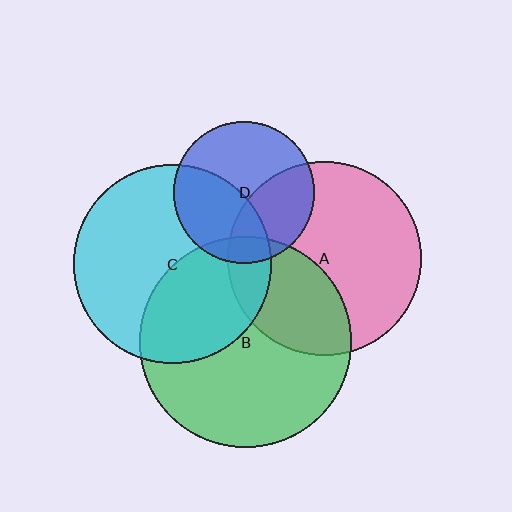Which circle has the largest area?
Circle B (green).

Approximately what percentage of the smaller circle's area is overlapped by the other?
Approximately 10%.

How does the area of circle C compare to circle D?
Approximately 2.0 times.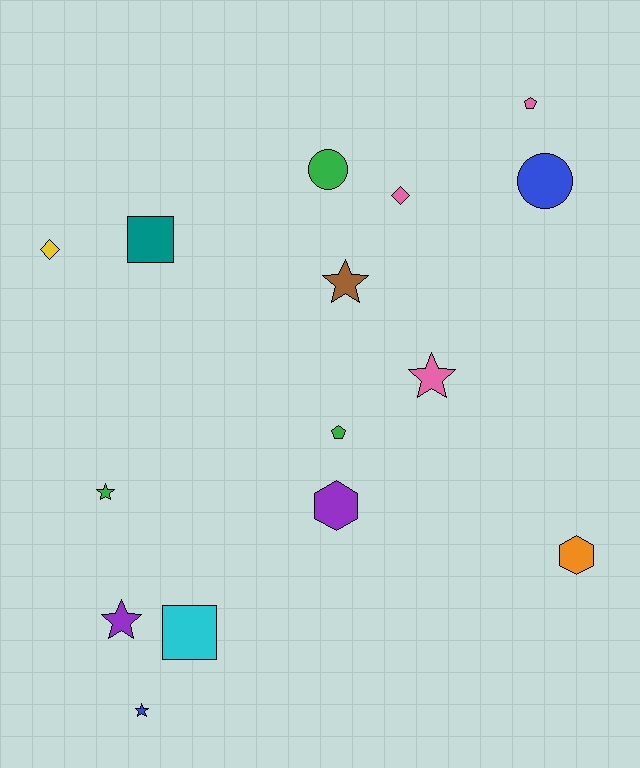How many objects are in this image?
There are 15 objects.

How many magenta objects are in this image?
There are no magenta objects.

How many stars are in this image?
There are 5 stars.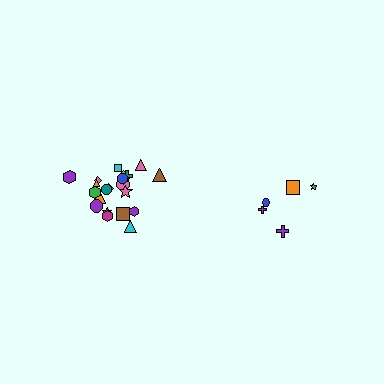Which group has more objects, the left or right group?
The left group.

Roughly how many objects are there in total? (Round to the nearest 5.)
Roughly 25 objects in total.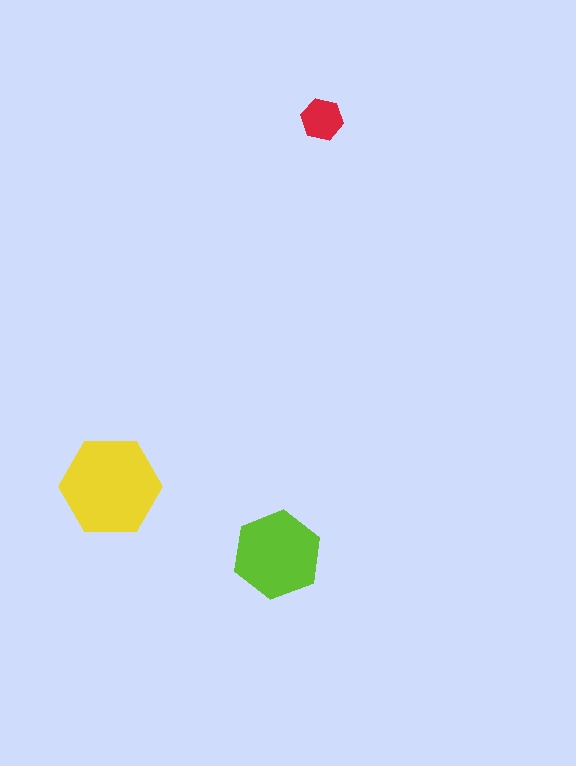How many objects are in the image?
There are 3 objects in the image.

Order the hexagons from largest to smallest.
the yellow one, the lime one, the red one.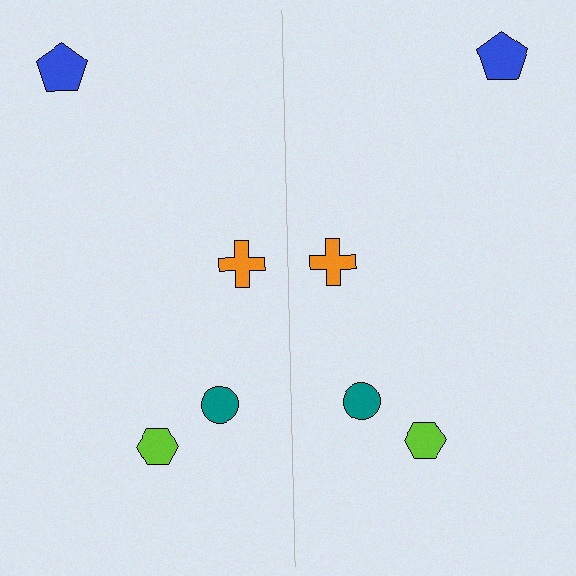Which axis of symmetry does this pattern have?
The pattern has a vertical axis of symmetry running through the center of the image.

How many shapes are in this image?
There are 8 shapes in this image.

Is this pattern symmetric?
Yes, this pattern has bilateral (reflection) symmetry.